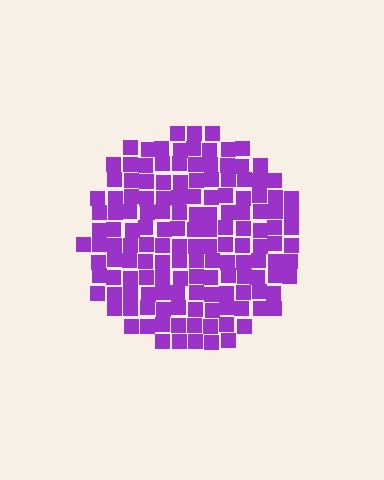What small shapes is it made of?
It is made of small squares.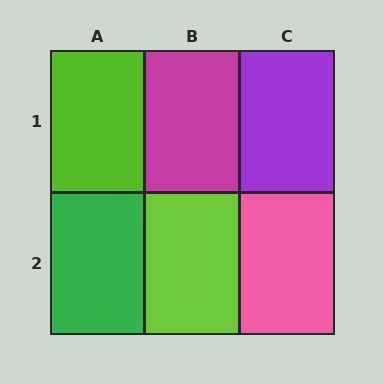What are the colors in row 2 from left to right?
Green, lime, pink.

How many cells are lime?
2 cells are lime.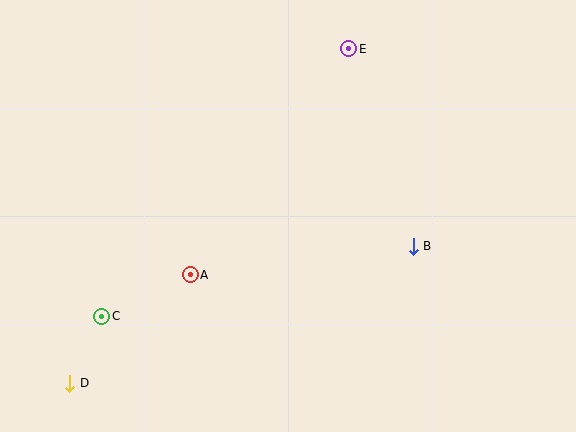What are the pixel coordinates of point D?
Point D is at (70, 383).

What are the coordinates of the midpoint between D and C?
The midpoint between D and C is at (86, 350).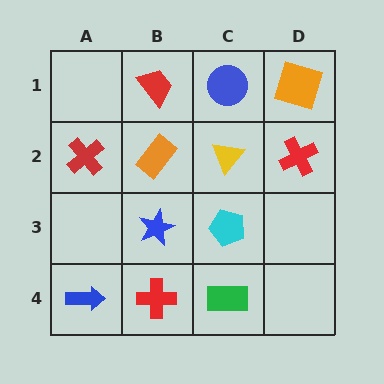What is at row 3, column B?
A blue star.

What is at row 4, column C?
A green rectangle.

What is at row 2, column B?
An orange rectangle.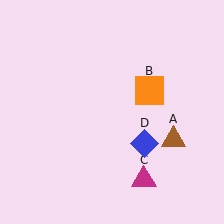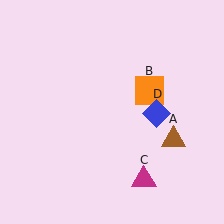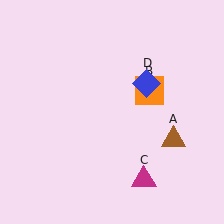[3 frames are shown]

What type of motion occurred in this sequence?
The blue diamond (object D) rotated counterclockwise around the center of the scene.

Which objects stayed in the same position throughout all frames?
Brown triangle (object A) and orange square (object B) and magenta triangle (object C) remained stationary.